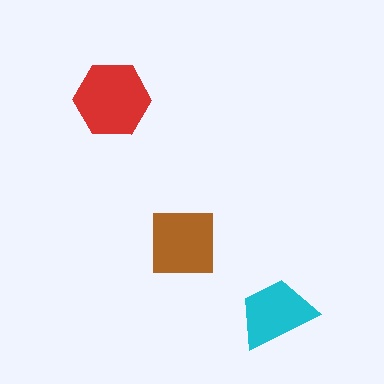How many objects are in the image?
There are 3 objects in the image.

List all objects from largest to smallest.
The red hexagon, the brown square, the cyan trapezoid.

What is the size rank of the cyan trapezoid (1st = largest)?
3rd.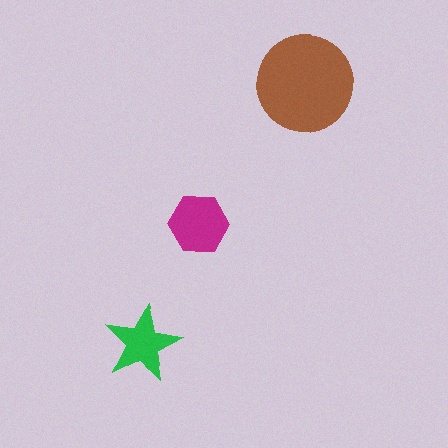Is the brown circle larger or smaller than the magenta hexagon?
Larger.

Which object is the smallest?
The green star.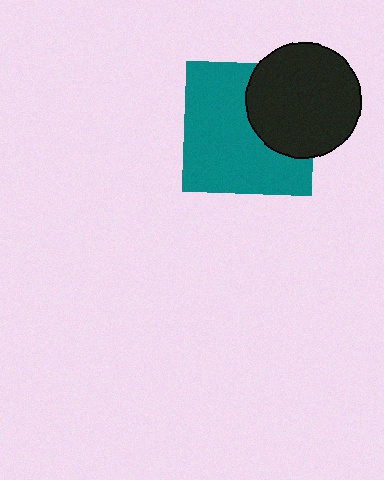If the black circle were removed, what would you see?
You would see the complete teal square.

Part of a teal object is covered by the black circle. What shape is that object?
It is a square.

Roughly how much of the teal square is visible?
Most of it is visible (roughly 67%).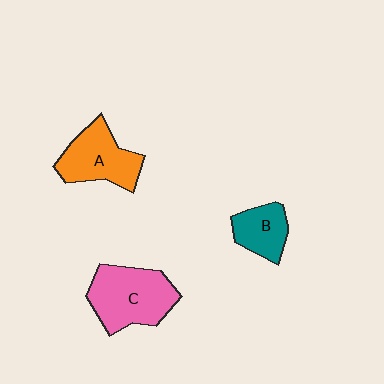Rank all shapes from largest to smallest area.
From largest to smallest: C (pink), A (orange), B (teal).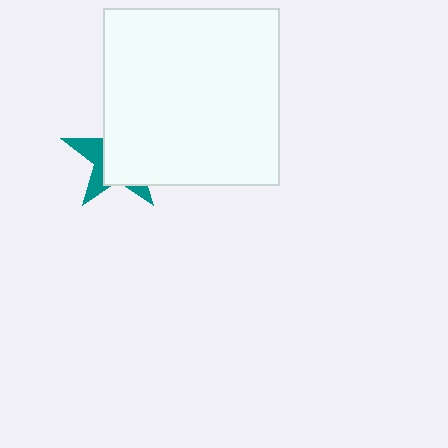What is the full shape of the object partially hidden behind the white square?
The partially hidden object is a teal star.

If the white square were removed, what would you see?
You would see the complete teal star.